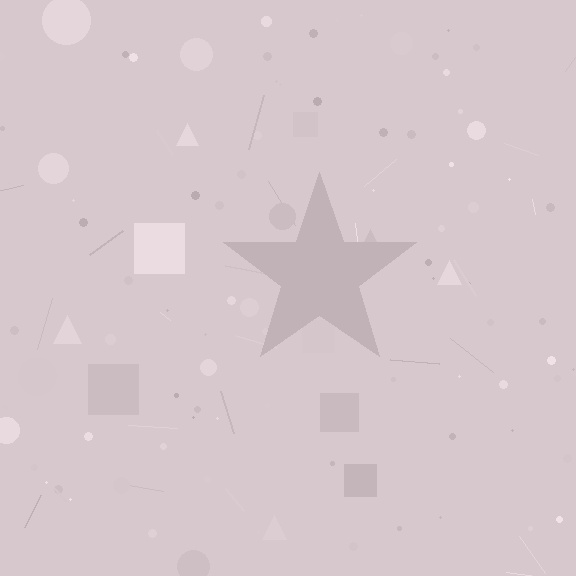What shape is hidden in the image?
A star is hidden in the image.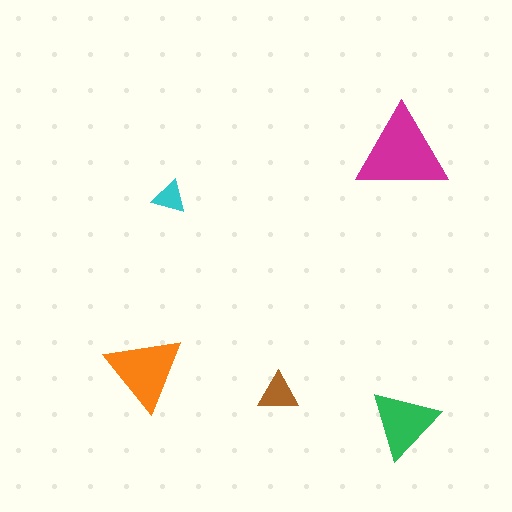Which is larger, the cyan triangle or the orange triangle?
The orange one.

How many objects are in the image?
There are 5 objects in the image.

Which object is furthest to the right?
The green triangle is rightmost.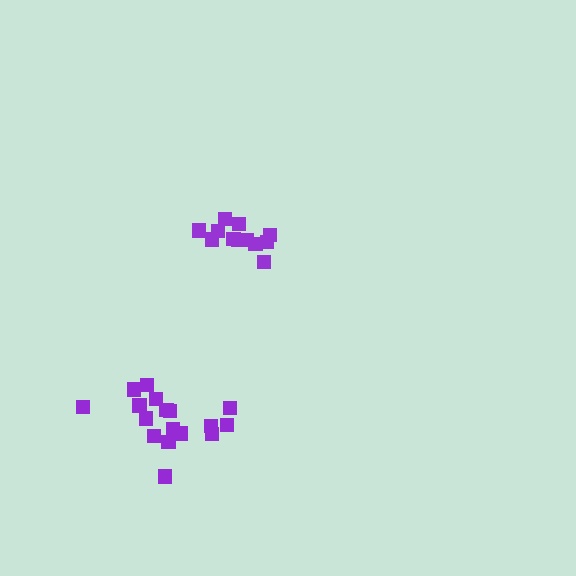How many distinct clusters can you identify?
There are 2 distinct clusters.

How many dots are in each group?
Group 1: 12 dots, Group 2: 17 dots (29 total).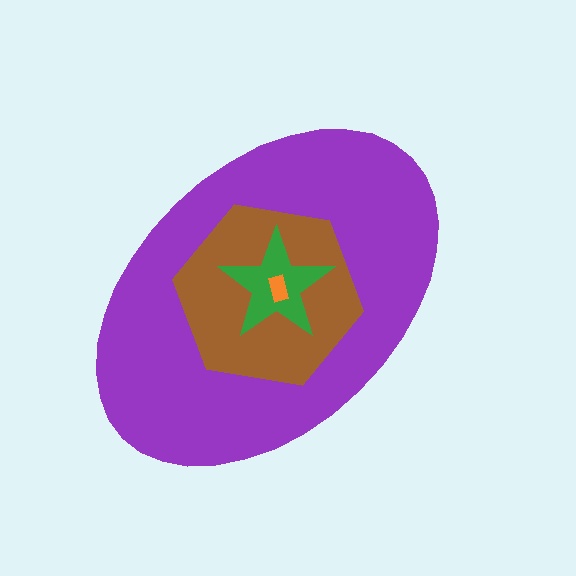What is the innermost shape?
The orange rectangle.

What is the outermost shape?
The purple ellipse.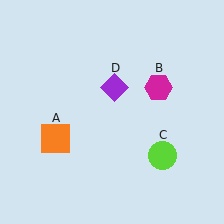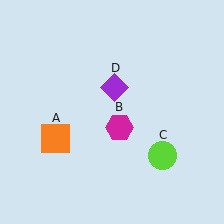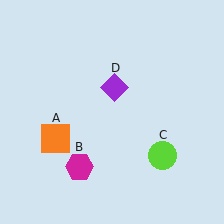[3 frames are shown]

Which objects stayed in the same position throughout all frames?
Orange square (object A) and lime circle (object C) and purple diamond (object D) remained stationary.